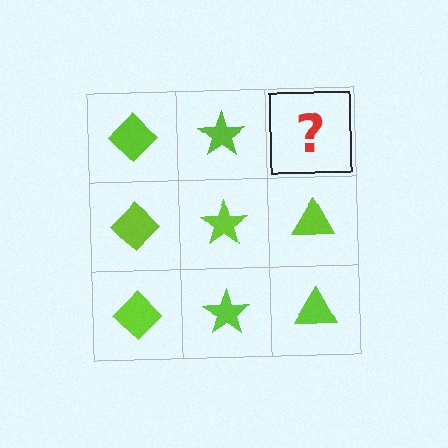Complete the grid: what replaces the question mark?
The question mark should be replaced with a lime triangle.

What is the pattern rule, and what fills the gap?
The rule is that each column has a consistent shape. The gap should be filled with a lime triangle.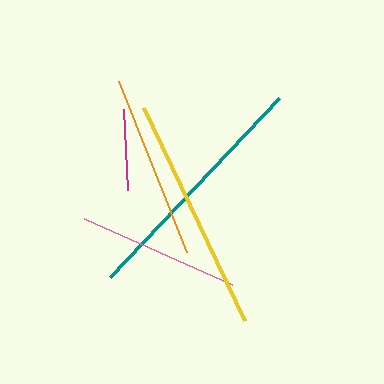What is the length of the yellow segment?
The yellow segment is approximately 236 pixels long.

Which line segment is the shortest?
The magenta line is the shortest at approximately 81 pixels.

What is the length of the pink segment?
The pink segment is approximately 162 pixels long.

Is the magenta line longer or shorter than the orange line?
The orange line is longer than the magenta line.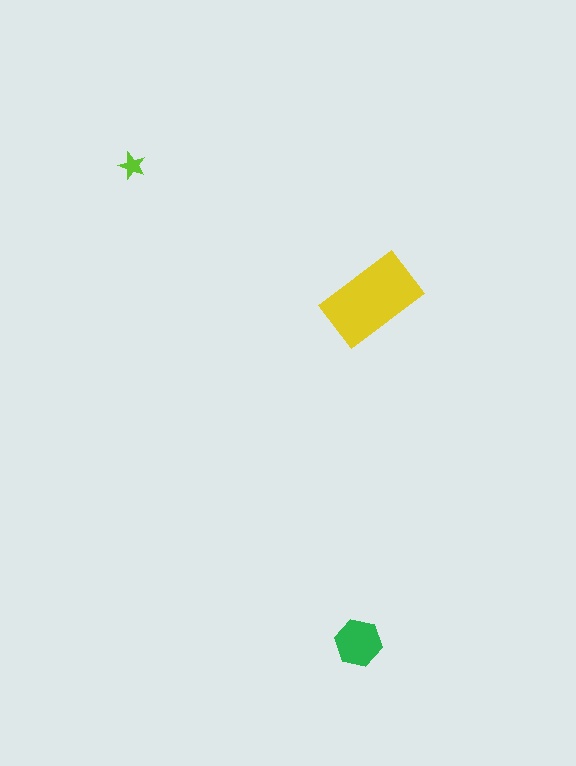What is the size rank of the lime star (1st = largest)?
3rd.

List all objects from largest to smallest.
The yellow rectangle, the green hexagon, the lime star.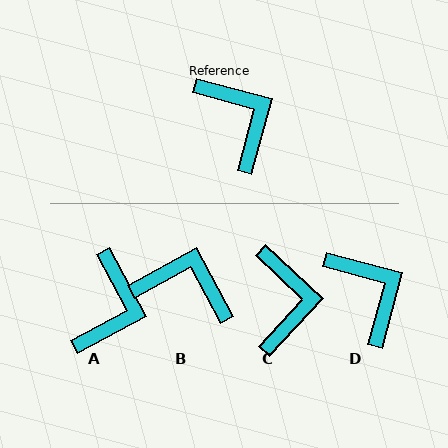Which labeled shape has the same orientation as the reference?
D.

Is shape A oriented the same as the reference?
No, it is off by about 46 degrees.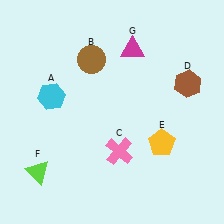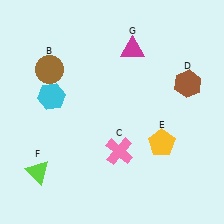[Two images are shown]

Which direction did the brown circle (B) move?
The brown circle (B) moved left.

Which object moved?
The brown circle (B) moved left.